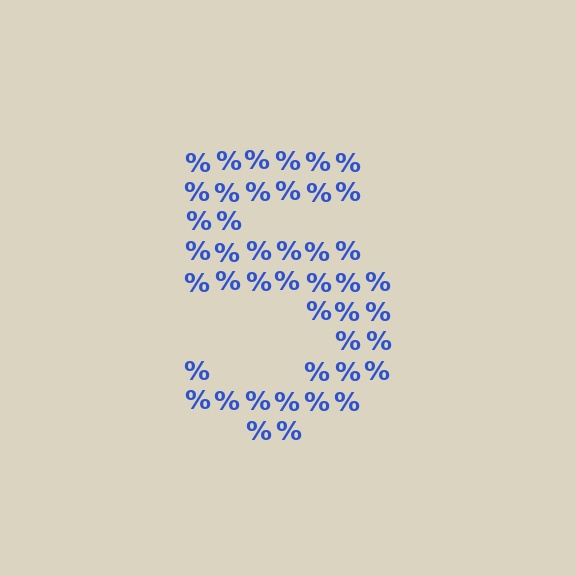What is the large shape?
The large shape is the digit 5.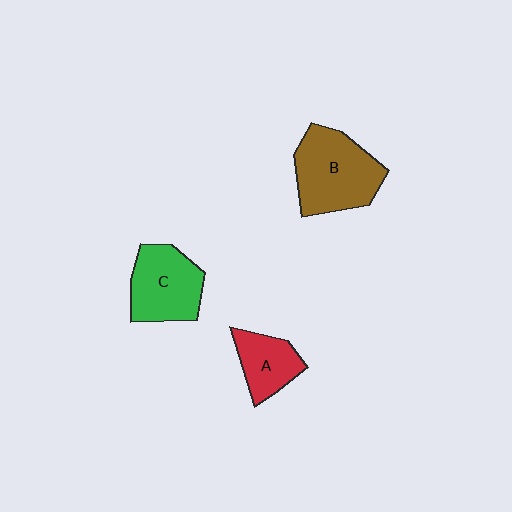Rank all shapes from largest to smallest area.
From largest to smallest: B (brown), C (green), A (red).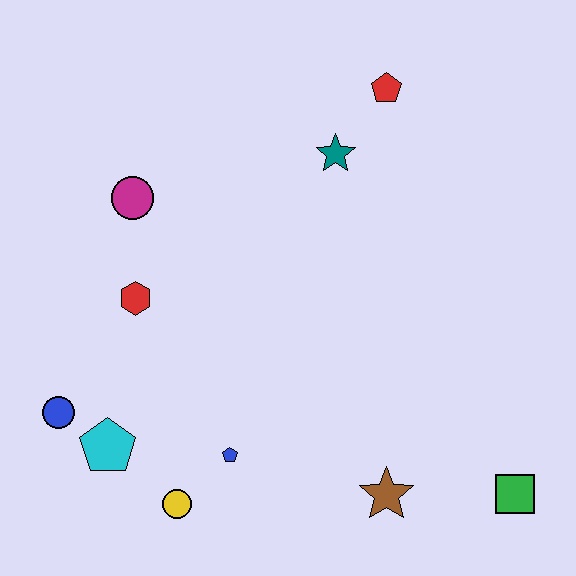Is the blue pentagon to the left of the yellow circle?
No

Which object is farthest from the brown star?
The red pentagon is farthest from the brown star.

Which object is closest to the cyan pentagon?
The blue circle is closest to the cyan pentagon.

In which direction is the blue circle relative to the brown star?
The blue circle is to the left of the brown star.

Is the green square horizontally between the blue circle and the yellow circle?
No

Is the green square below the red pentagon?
Yes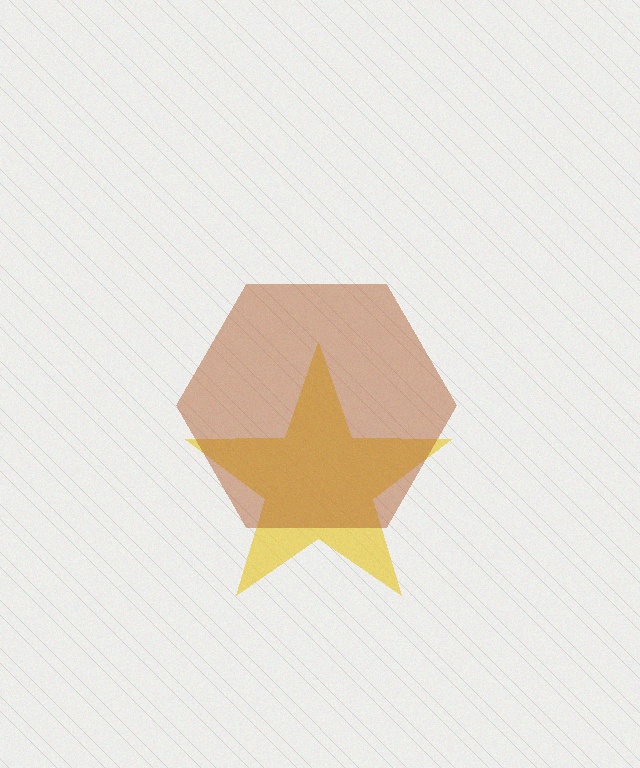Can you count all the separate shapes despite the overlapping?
Yes, there are 2 separate shapes.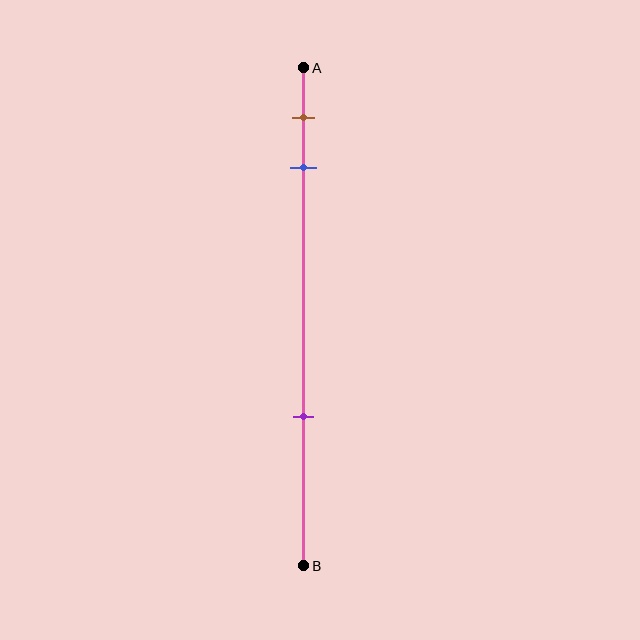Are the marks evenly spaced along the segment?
No, the marks are not evenly spaced.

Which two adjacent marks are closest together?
The brown and blue marks are the closest adjacent pair.